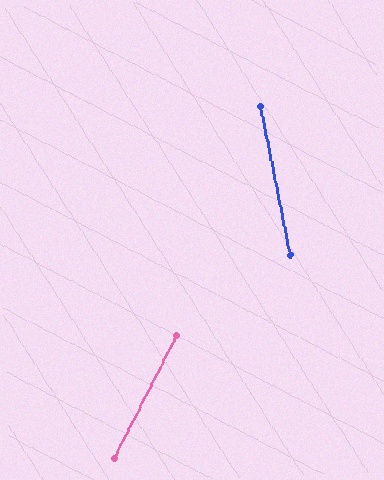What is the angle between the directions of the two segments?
Approximately 38 degrees.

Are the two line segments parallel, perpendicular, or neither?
Neither parallel nor perpendicular — they differ by about 38°.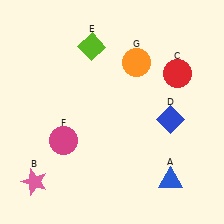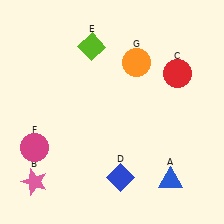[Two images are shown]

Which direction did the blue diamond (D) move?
The blue diamond (D) moved down.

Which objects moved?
The objects that moved are: the blue diamond (D), the magenta circle (F).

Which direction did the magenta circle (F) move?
The magenta circle (F) moved left.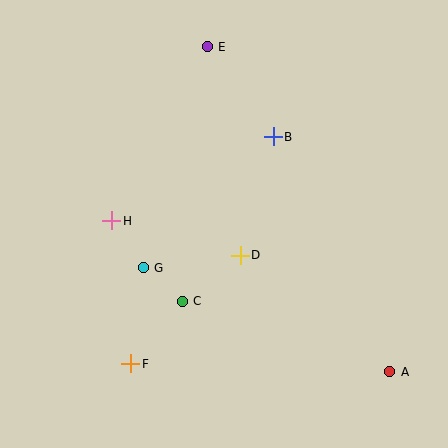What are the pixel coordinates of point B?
Point B is at (273, 137).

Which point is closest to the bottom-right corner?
Point A is closest to the bottom-right corner.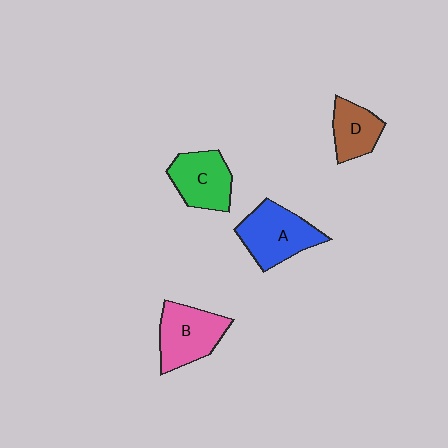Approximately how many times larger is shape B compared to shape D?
Approximately 1.5 times.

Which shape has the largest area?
Shape A (blue).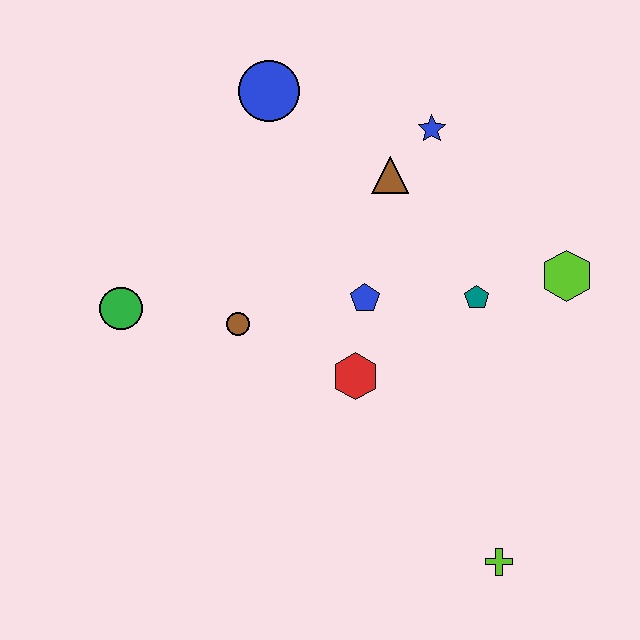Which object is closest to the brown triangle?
The blue star is closest to the brown triangle.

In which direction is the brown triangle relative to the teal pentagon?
The brown triangle is above the teal pentagon.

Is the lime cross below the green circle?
Yes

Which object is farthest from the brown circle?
The lime cross is farthest from the brown circle.